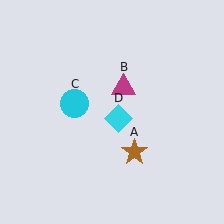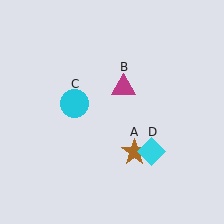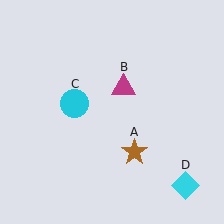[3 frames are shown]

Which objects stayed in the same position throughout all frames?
Brown star (object A) and magenta triangle (object B) and cyan circle (object C) remained stationary.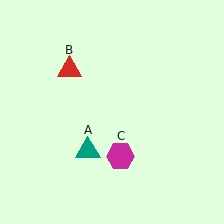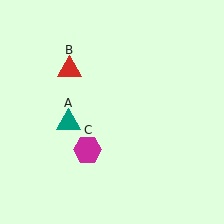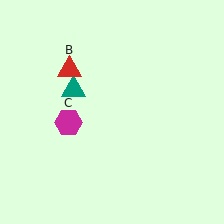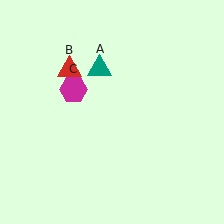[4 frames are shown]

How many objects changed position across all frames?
2 objects changed position: teal triangle (object A), magenta hexagon (object C).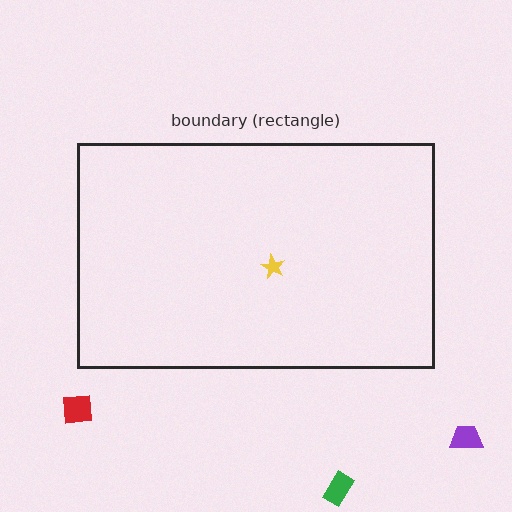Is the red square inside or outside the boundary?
Outside.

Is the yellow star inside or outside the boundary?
Inside.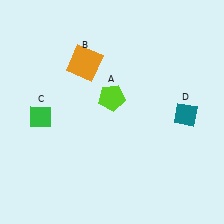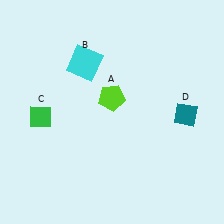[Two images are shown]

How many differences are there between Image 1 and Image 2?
There is 1 difference between the two images.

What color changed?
The square (B) changed from orange in Image 1 to cyan in Image 2.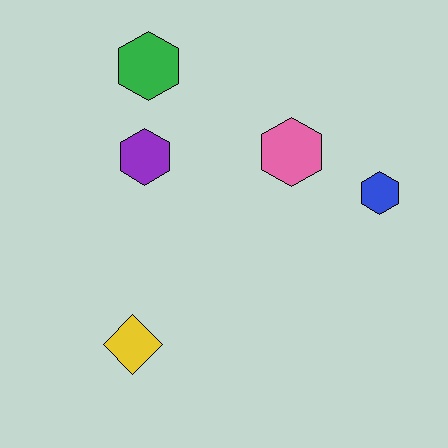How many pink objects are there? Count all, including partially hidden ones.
There is 1 pink object.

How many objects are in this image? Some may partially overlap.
There are 5 objects.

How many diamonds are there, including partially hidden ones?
There is 1 diamond.